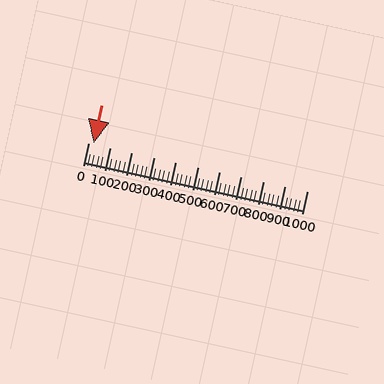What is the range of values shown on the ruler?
The ruler shows values from 0 to 1000.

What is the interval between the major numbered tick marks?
The major tick marks are spaced 100 units apart.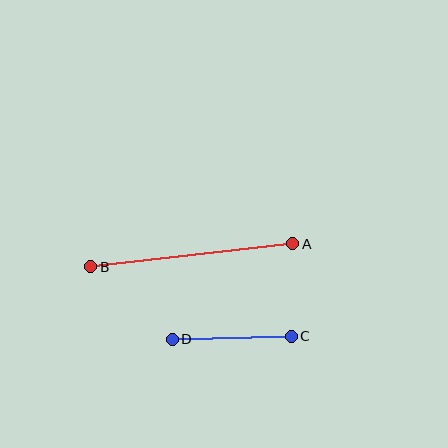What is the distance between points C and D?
The distance is approximately 119 pixels.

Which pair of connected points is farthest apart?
Points A and B are farthest apart.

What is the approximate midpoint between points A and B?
The midpoint is at approximately (192, 255) pixels.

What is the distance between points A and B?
The distance is approximately 203 pixels.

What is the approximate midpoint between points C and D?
The midpoint is at approximately (232, 338) pixels.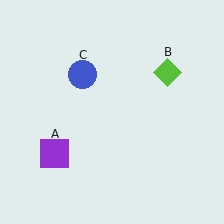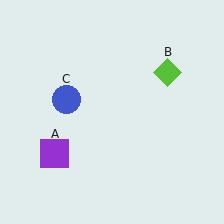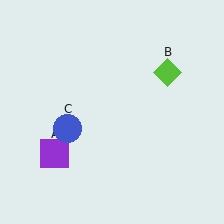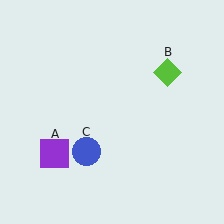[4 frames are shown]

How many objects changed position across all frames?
1 object changed position: blue circle (object C).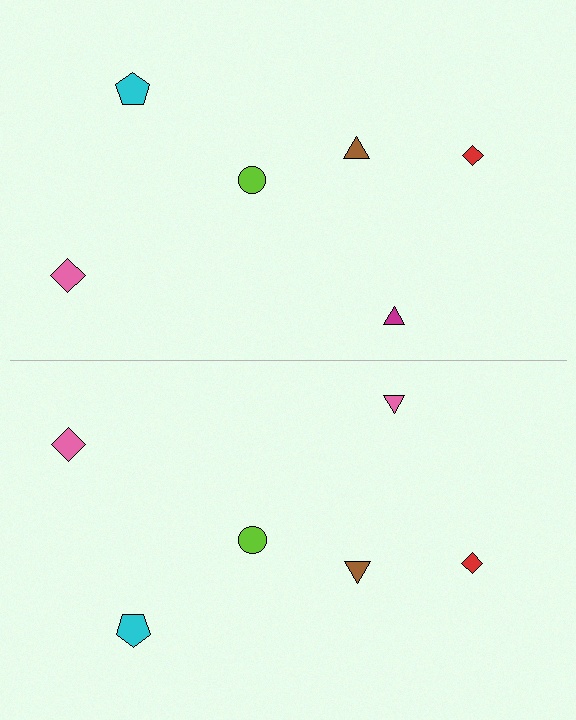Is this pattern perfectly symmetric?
No, the pattern is not perfectly symmetric. The pink triangle on the bottom side breaks the symmetry — its mirror counterpart is magenta.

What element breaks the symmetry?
The pink triangle on the bottom side breaks the symmetry — its mirror counterpart is magenta.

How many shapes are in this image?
There are 12 shapes in this image.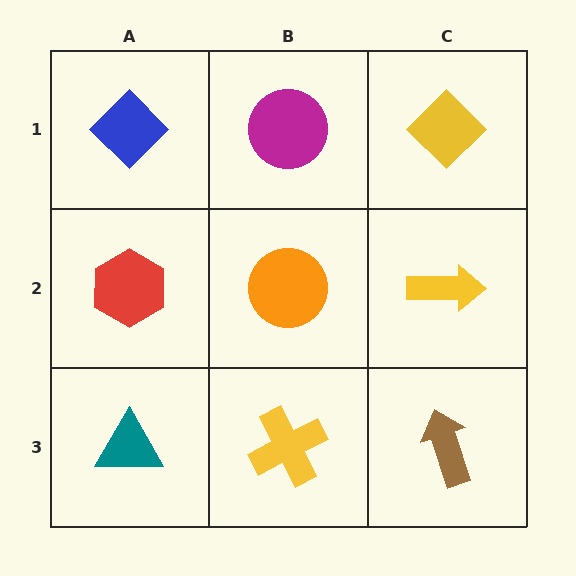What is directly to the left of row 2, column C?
An orange circle.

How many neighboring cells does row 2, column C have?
3.